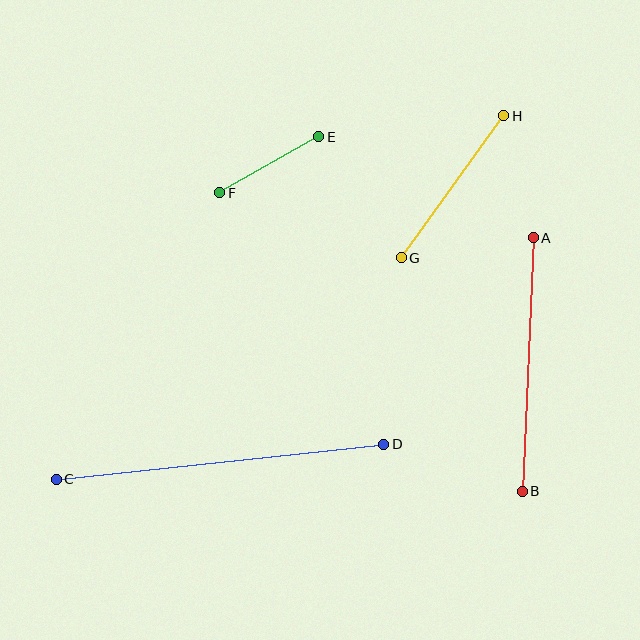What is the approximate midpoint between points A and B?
The midpoint is at approximately (528, 364) pixels.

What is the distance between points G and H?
The distance is approximately 175 pixels.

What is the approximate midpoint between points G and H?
The midpoint is at approximately (452, 187) pixels.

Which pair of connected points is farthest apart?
Points C and D are farthest apart.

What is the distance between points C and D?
The distance is approximately 329 pixels.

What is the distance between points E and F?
The distance is approximately 114 pixels.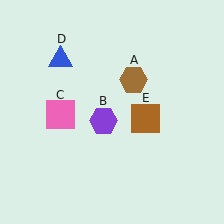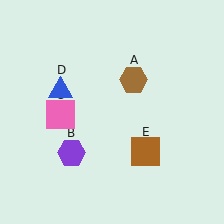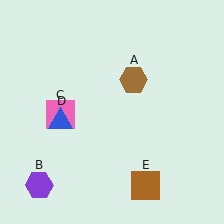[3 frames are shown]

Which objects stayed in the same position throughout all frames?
Brown hexagon (object A) and pink square (object C) remained stationary.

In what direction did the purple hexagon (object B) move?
The purple hexagon (object B) moved down and to the left.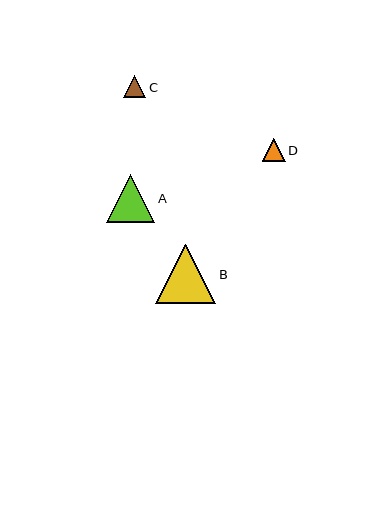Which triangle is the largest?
Triangle B is the largest with a size of approximately 60 pixels.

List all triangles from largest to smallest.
From largest to smallest: B, A, D, C.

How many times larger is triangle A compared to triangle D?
Triangle A is approximately 2.1 times the size of triangle D.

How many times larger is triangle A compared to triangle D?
Triangle A is approximately 2.1 times the size of triangle D.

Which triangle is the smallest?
Triangle C is the smallest with a size of approximately 22 pixels.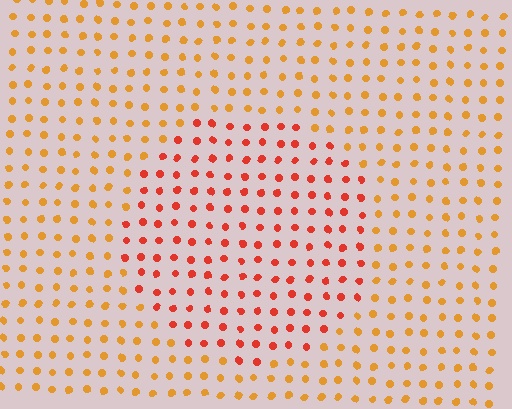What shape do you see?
I see a circle.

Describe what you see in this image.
The image is filled with small orange elements in a uniform arrangement. A circle-shaped region is visible where the elements are tinted to a slightly different hue, forming a subtle color boundary.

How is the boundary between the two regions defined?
The boundary is defined purely by a slight shift in hue (about 33 degrees). Spacing, size, and orientation are identical on both sides.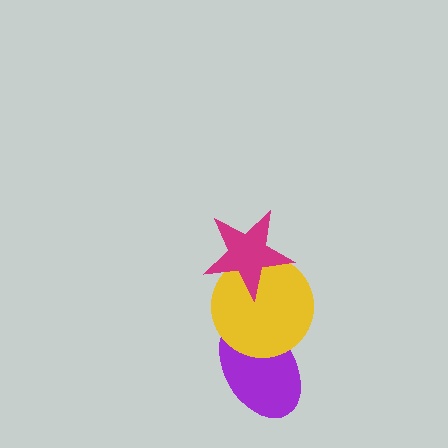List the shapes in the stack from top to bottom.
From top to bottom: the magenta star, the yellow circle, the purple ellipse.